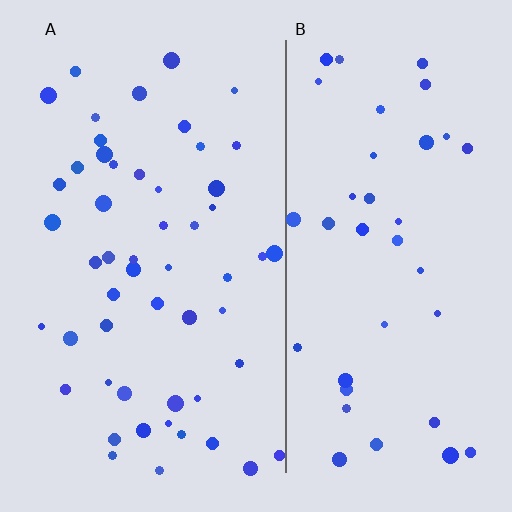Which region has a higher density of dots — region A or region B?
A (the left).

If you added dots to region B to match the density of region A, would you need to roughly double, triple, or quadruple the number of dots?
Approximately double.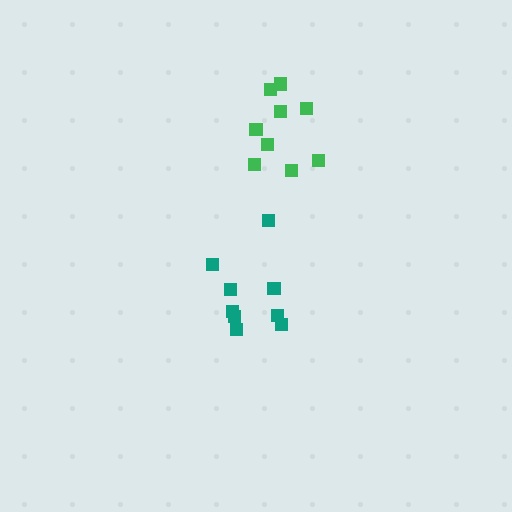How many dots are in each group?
Group 1: 9 dots, Group 2: 9 dots (18 total).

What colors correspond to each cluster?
The clusters are colored: green, teal.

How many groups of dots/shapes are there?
There are 2 groups.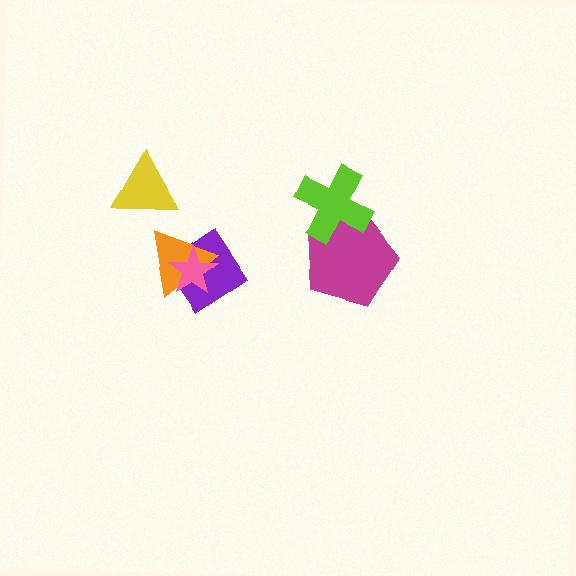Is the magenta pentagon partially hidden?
Yes, it is partially covered by another shape.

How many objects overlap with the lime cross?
1 object overlaps with the lime cross.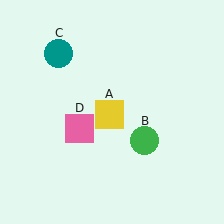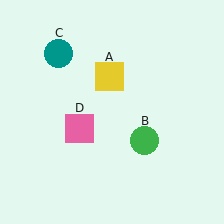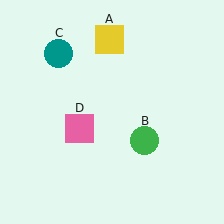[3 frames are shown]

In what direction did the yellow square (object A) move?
The yellow square (object A) moved up.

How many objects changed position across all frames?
1 object changed position: yellow square (object A).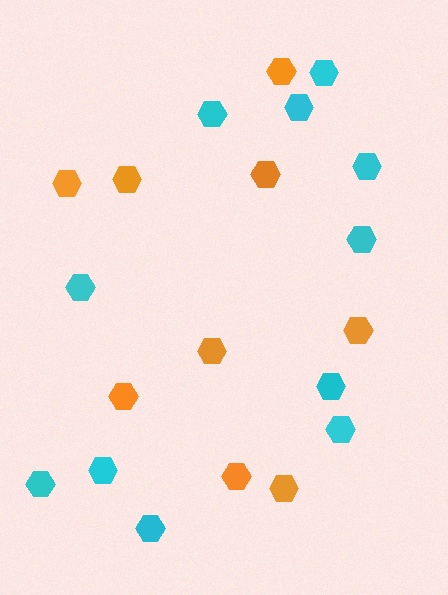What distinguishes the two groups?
There are 2 groups: one group of cyan hexagons (11) and one group of orange hexagons (9).